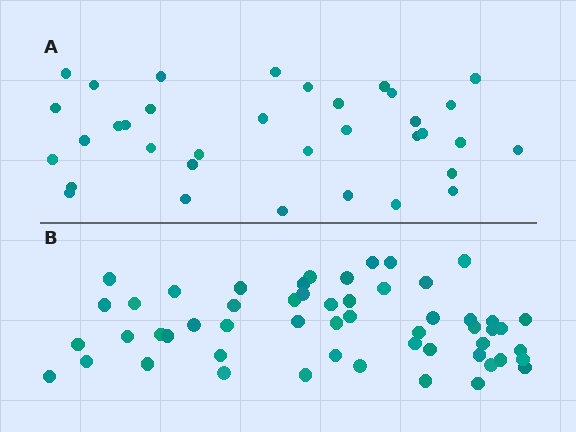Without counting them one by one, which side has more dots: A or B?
Region B (the bottom region) has more dots.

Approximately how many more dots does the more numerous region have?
Region B has approximately 20 more dots than region A.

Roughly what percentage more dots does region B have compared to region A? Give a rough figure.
About 55% more.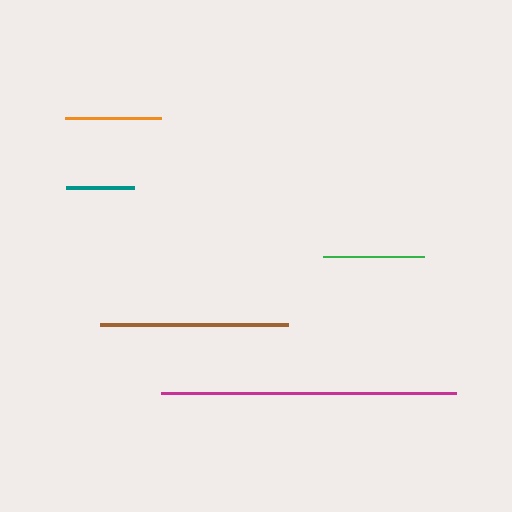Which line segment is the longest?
The magenta line is the longest at approximately 295 pixels.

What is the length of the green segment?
The green segment is approximately 101 pixels long.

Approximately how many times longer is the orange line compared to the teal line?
The orange line is approximately 1.4 times the length of the teal line.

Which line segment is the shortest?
The teal line is the shortest at approximately 69 pixels.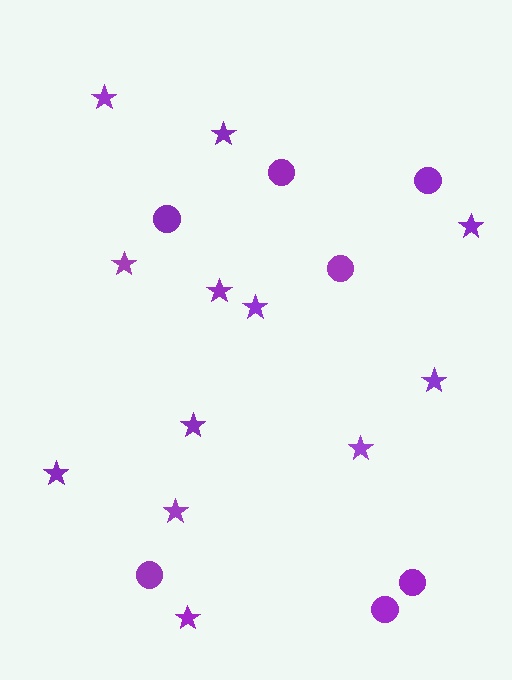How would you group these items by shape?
There are 2 groups: one group of stars (12) and one group of circles (7).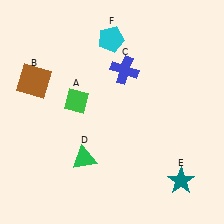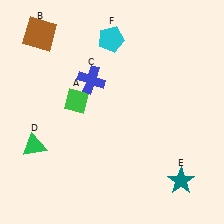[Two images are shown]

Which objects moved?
The objects that moved are: the brown square (B), the blue cross (C), the green triangle (D).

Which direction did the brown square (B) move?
The brown square (B) moved up.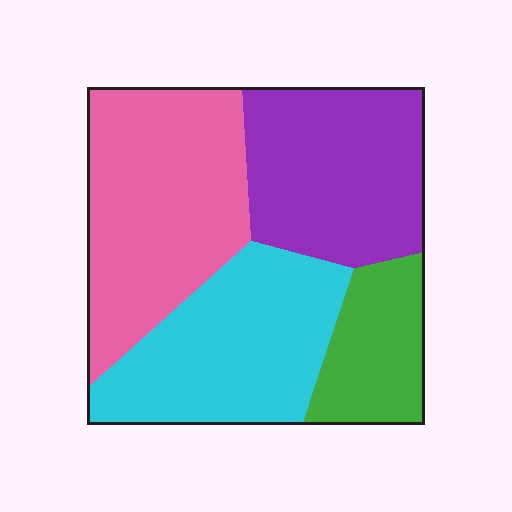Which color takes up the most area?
Pink, at roughly 30%.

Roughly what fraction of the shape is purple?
Purple takes up about one quarter (1/4) of the shape.